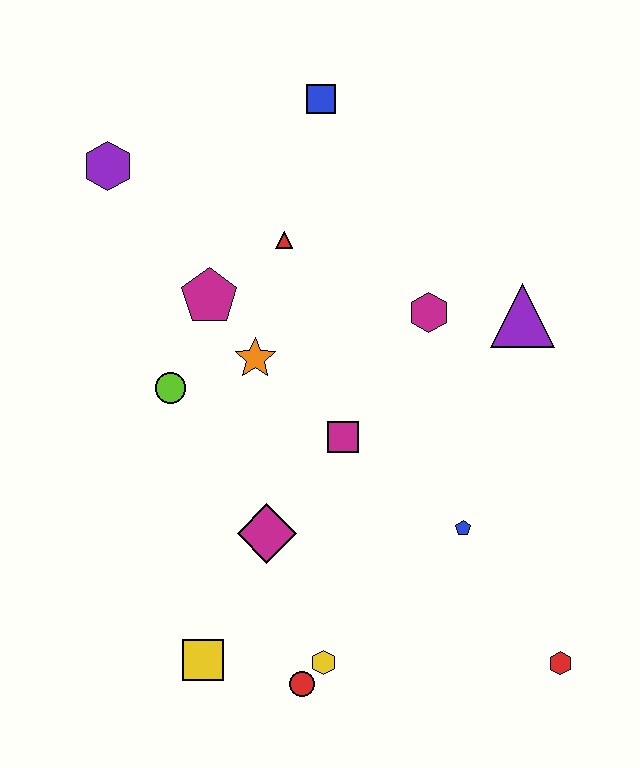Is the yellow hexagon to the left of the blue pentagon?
Yes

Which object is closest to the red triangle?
The magenta pentagon is closest to the red triangle.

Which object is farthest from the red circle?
The blue square is farthest from the red circle.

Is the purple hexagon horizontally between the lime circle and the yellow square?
No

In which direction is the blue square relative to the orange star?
The blue square is above the orange star.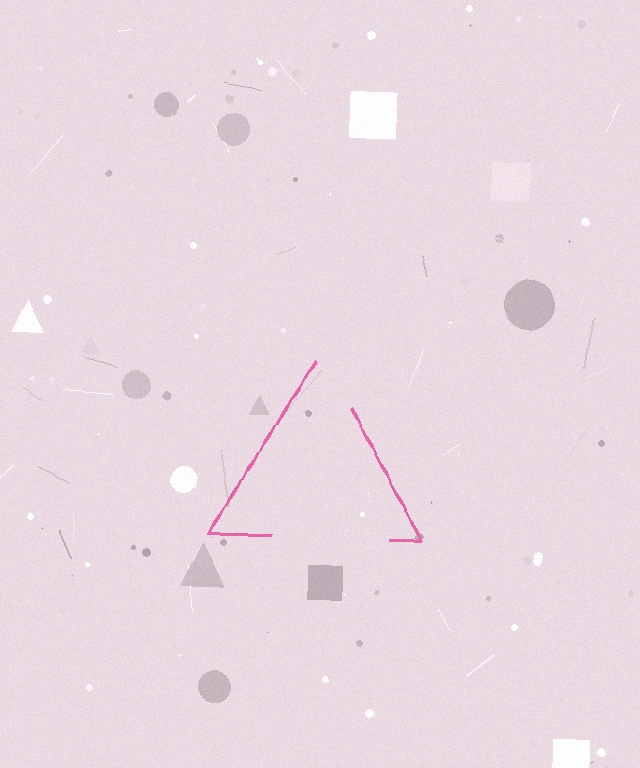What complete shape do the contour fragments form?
The contour fragments form a triangle.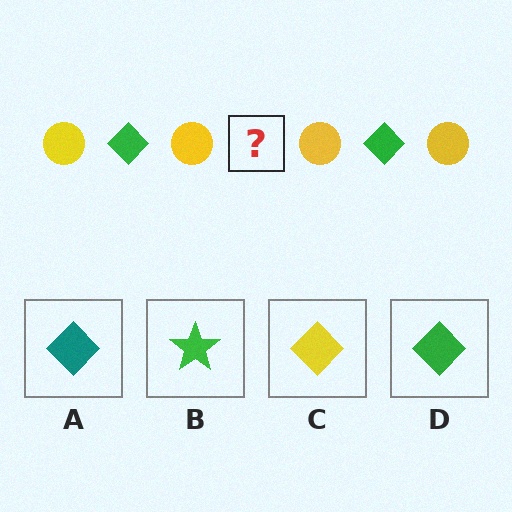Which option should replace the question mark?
Option D.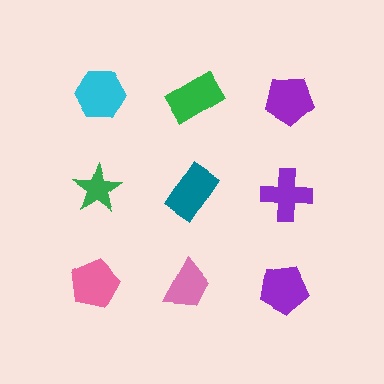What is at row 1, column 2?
A green rectangle.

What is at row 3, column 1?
A pink pentagon.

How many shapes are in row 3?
3 shapes.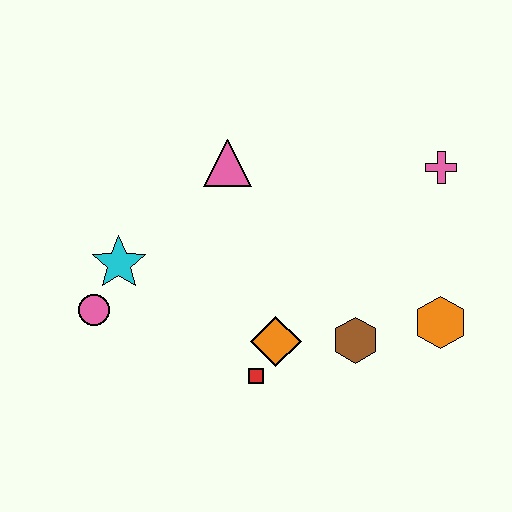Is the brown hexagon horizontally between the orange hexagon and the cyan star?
Yes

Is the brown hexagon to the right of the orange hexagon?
No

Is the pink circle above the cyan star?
No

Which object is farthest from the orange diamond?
The pink cross is farthest from the orange diamond.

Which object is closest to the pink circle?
The cyan star is closest to the pink circle.